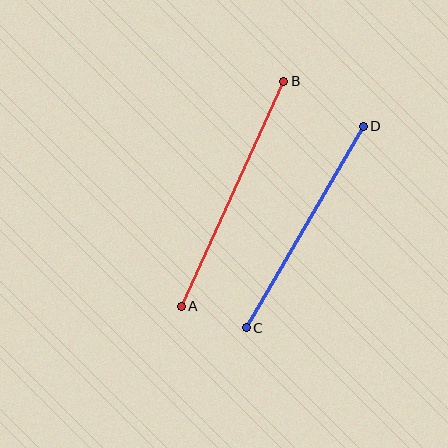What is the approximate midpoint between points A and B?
The midpoint is at approximately (233, 194) pixels.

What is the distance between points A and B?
The distance is approximately 247 pixels.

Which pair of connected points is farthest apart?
Points A and B are farthest apart.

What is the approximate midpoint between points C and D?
The midpoint is at approximately (305, 227) pixels.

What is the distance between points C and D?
The distance is approximately 233 pixels.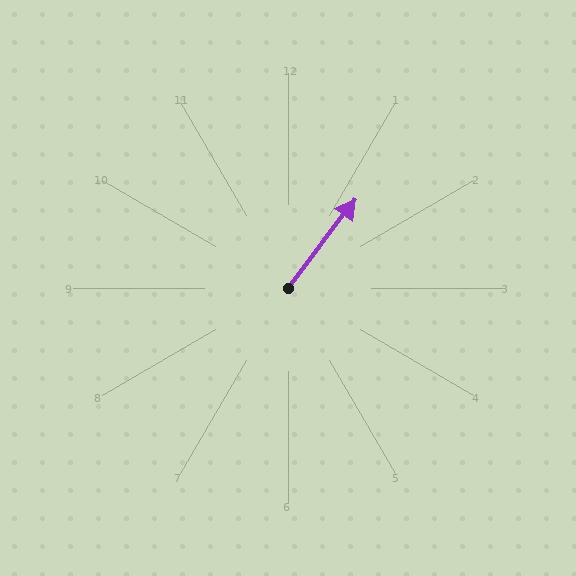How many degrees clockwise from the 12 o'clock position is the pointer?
Approximately 37 degrees.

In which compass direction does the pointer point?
Northeast.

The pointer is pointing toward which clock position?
Roughly 1 o'clock.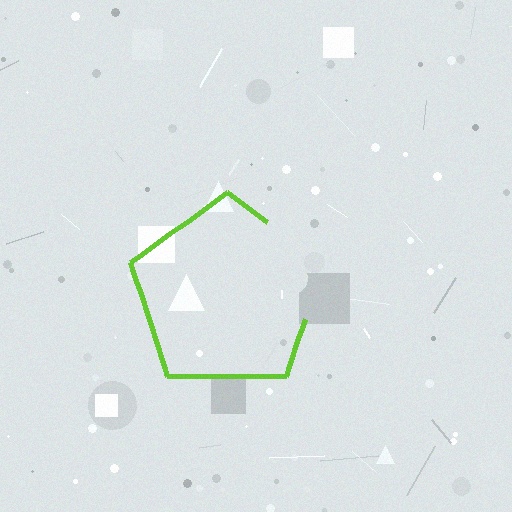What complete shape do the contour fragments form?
The contour fragments form a pentagon.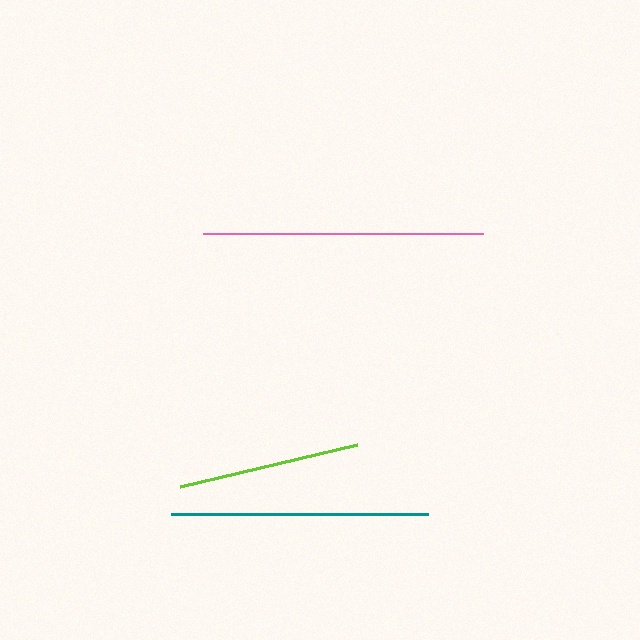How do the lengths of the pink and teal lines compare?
The pink and teal lines are approximately the same length.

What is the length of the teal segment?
The teal segment is approximately 256 pixels long.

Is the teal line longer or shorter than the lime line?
The teal line is longer than the lime line.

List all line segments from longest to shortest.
From longest to shortest: pink, teal, lime.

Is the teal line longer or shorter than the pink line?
The pink line is longer than the teal line.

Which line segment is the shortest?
The lime line is the shortest at approximately 182 pixels.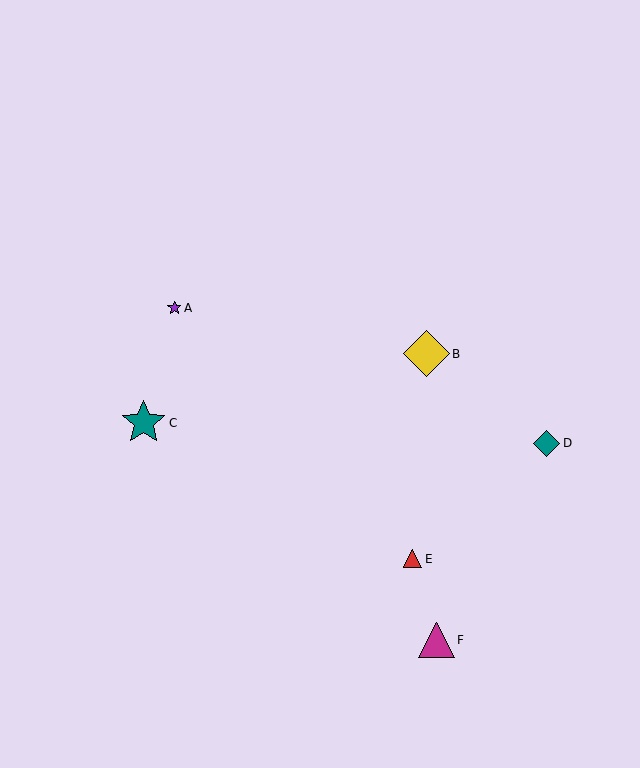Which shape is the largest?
The yellow diamond (labeled B) is the largest.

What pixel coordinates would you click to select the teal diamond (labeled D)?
Click at (547, 443) to select the teal diamond D.